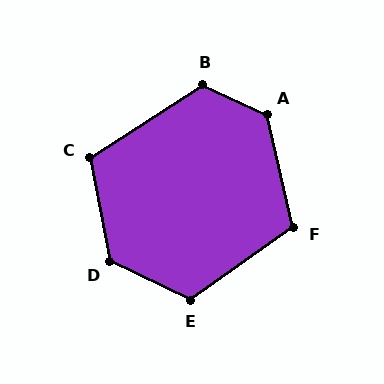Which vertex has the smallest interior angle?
F, at approximately 112 degrees.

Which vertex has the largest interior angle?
A, at approximately 128 degrees.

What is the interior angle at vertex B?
Approximately 122 degrees (obtuse).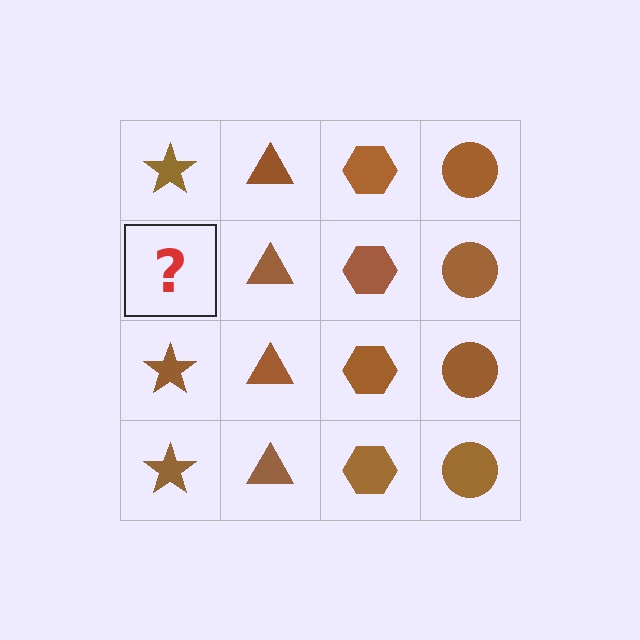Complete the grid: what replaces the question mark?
The question mark should be replaced with a brown star.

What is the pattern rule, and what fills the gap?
The rule is that each column has a consistent shape. The gap should be filled with a brown star.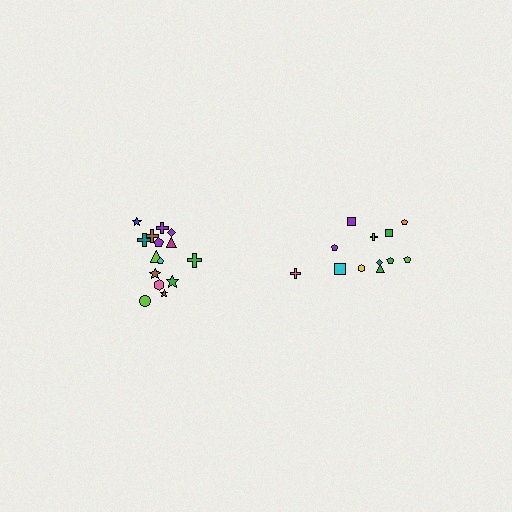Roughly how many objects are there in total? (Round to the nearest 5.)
Roughly 25 objects in total.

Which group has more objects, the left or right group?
The left group.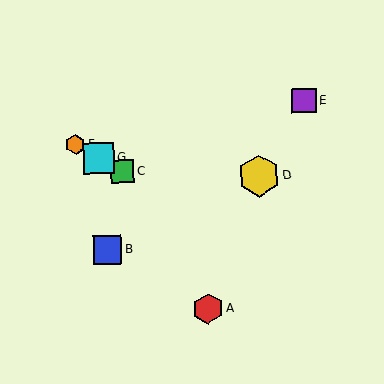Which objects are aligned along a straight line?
Objects C, F, G are aligned along a straight line.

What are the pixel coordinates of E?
Object E is at (304, 101).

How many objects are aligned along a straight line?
3 objects (C, F, G) are aligned along a straight line.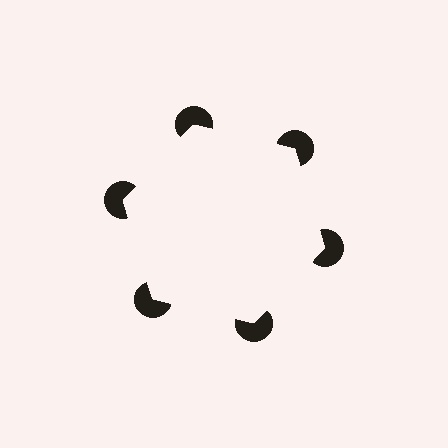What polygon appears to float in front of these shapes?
An illusory hexagon — its edges are inferred from the aligned wedge cuts in the pac-man discs, not physically drawn.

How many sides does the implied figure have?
6 sides.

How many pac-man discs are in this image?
There are 6 — one at each vertex of the illusory hexagon.